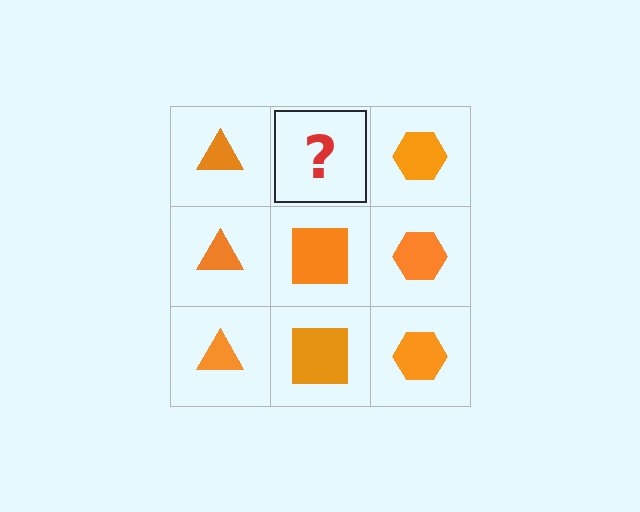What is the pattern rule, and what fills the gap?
The rule is that each column has a consistent shape. The gap should be filled with an orange square.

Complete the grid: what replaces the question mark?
The question mark should be replaced with an orange square.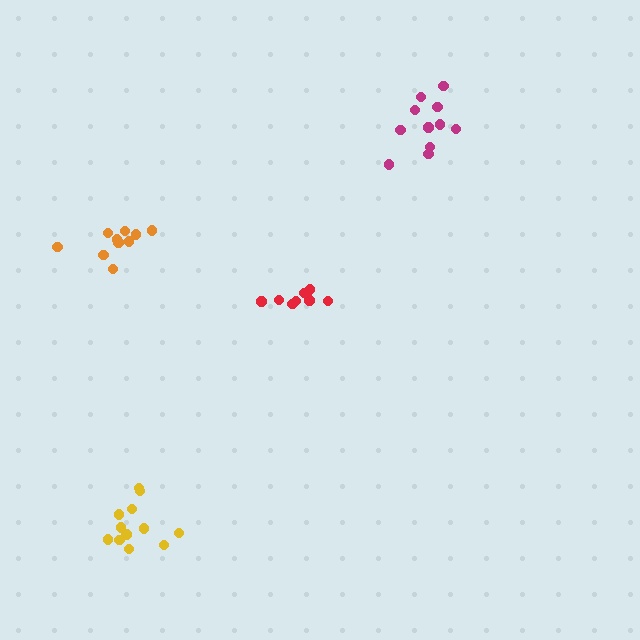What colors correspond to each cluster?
The clusters are colored: orange, magenta, red, yellow.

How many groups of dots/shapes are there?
There are 4 groups.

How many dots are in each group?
Group 1: 10 dots, Group 2: 11 dots, Group 3: 9 dots, Group 4: 12 dots (42 total).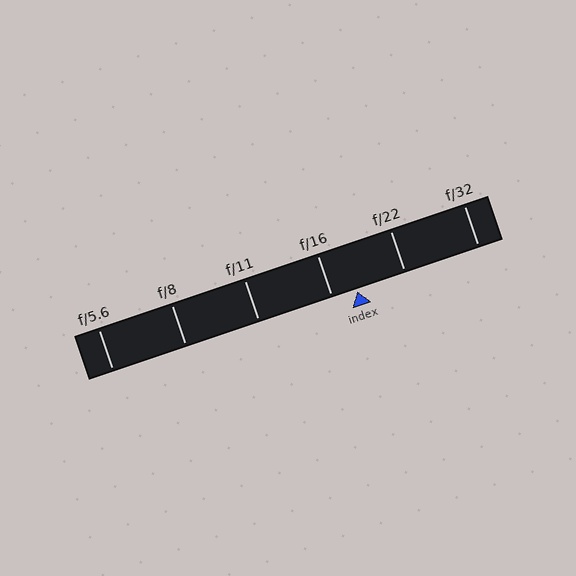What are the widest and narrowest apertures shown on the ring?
The widest aperture shown is f/5.6 and the narrowest is f/32.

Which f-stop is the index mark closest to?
The index mark is closest to f/16.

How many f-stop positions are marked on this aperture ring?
There are 6 f-stop positions marked.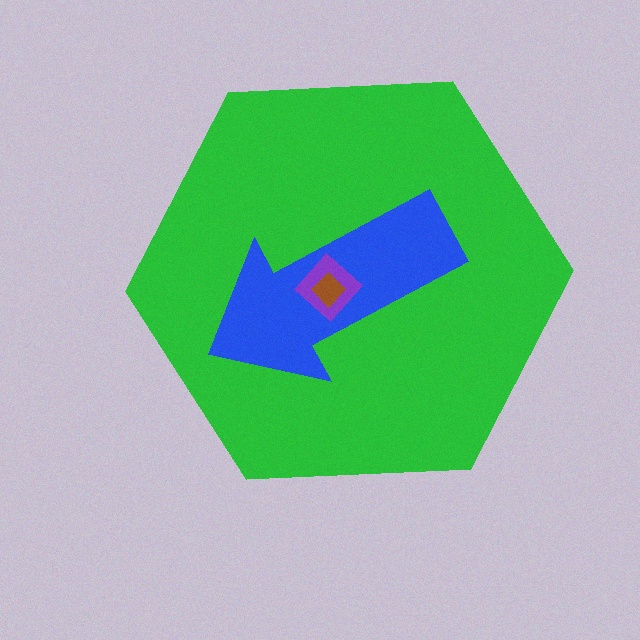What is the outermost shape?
The green hexagon.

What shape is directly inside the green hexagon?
The blue arrow.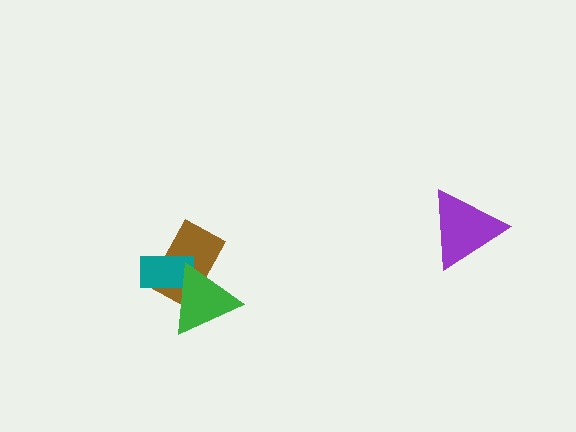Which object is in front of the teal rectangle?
The green triangle is in front of the teal rectangle.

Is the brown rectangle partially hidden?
Yes, it is partially covered by another shape.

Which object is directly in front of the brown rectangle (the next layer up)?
The teal rectangle is directly in front of the brown rectangle.